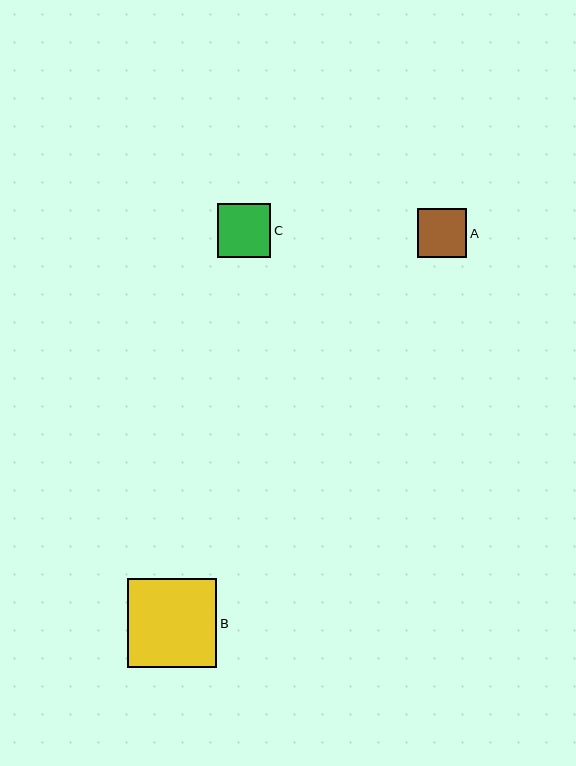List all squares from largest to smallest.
From largest to smallest: B, C, A.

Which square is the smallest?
Square A is the smallest with a size of approximately 49 pixels.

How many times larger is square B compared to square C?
Square B is approximately 1.7 times the size of square C.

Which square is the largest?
Square B is the largest with a size of approximately 89 pixels.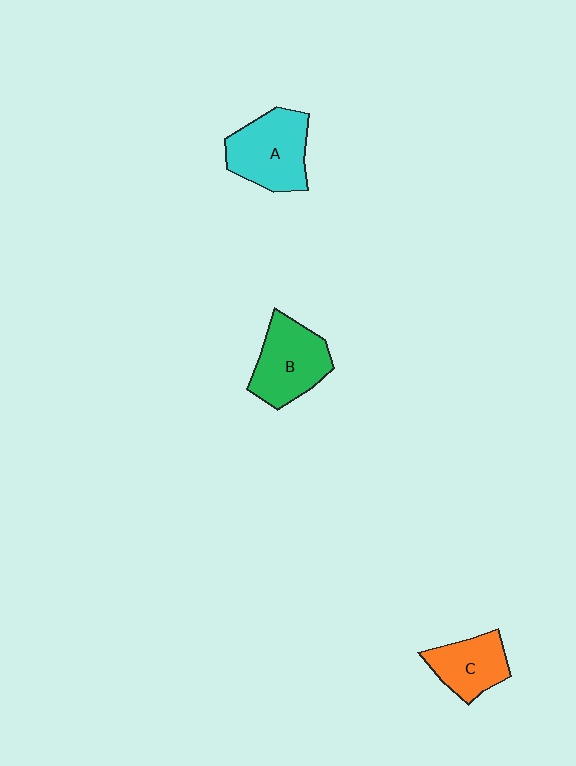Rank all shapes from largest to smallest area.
From largest to smallest: A (cyan), B (green), C (orange).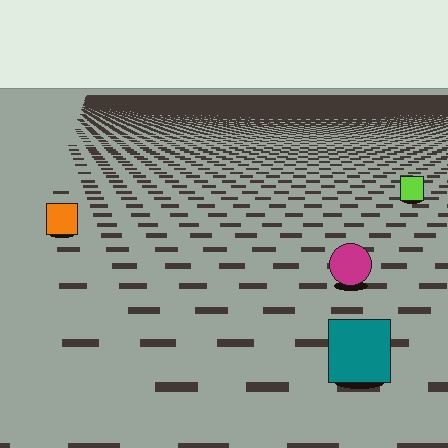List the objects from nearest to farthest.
From nearest to farthest: the teal square, the magenta circle, the orange square, the lime square.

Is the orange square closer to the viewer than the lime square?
Yes. The orange square is closer — you can tell from the texture gradient: the ground texture is coarser near it.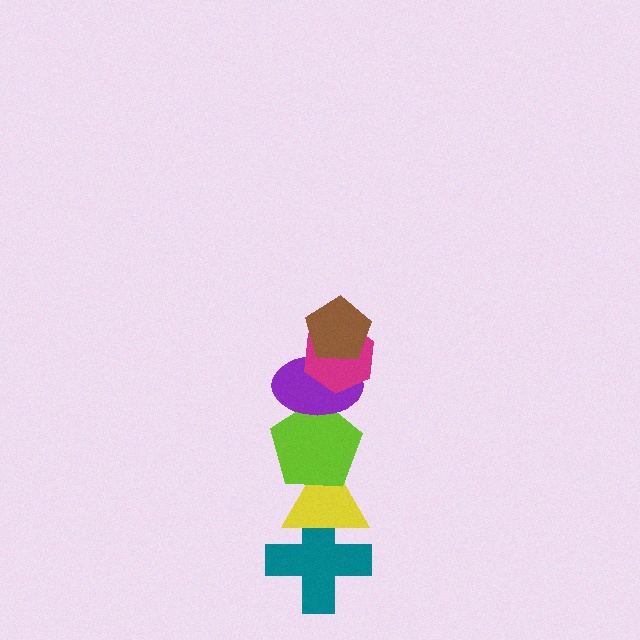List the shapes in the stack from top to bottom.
From top to bottom: the brown pentagon, the magenta hexagon, the purple ellipse, the lime pentagon, the yellow triangle, the teal cross.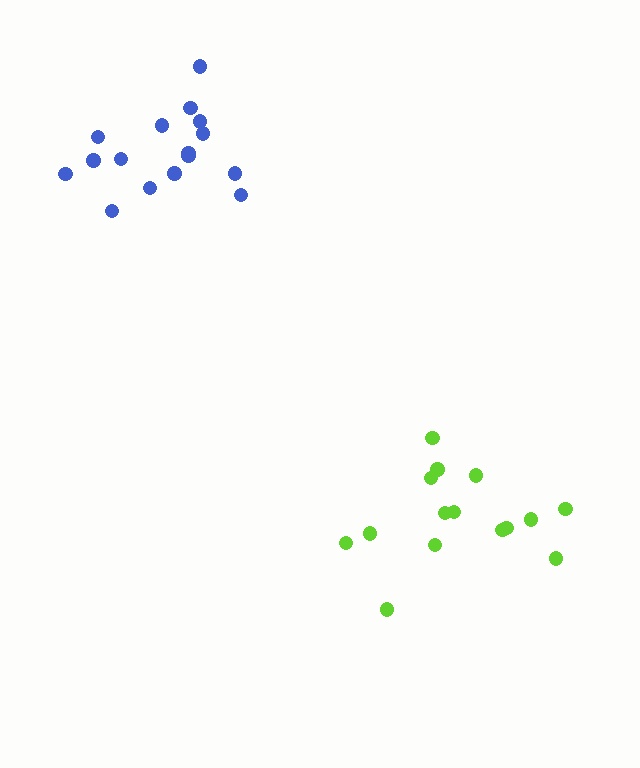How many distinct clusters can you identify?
There are 2 distinct clusters.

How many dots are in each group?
Group 1: 16 dots, Group 2: 15 dots (31 total).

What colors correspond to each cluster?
The clusters are colored: blue, lime.